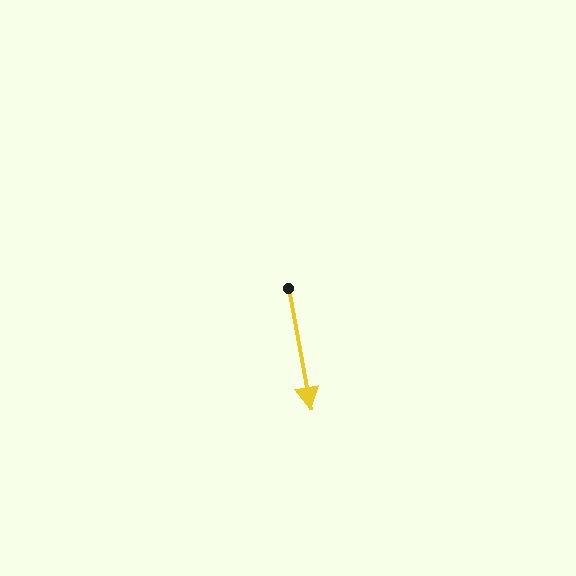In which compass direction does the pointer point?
South.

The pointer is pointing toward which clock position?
Roughly 6 o'clock.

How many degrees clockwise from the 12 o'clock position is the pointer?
Approximately 169 degrees.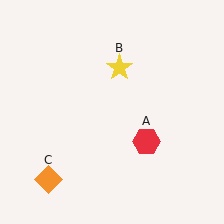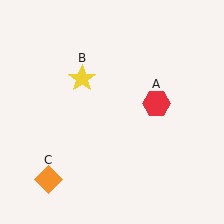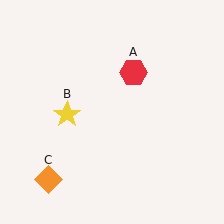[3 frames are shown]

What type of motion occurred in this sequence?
The red hexagon (object A), yellow star (object B) rotated counterclockwise around the center of the scene.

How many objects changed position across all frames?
2 objects changed position: red hexagon (object A), yellow star (object B).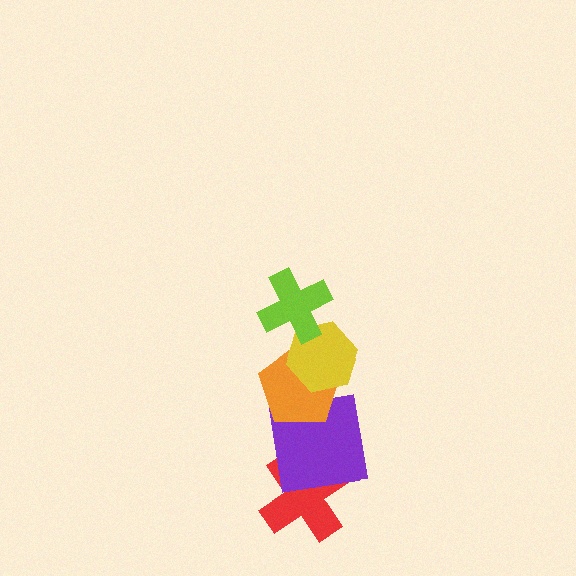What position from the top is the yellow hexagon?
The yellow hexagon is 2nd from the top.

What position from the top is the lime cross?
The lime cross is 1st from the top.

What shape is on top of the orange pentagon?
The yellow hexagon is on top of the orange pentagon.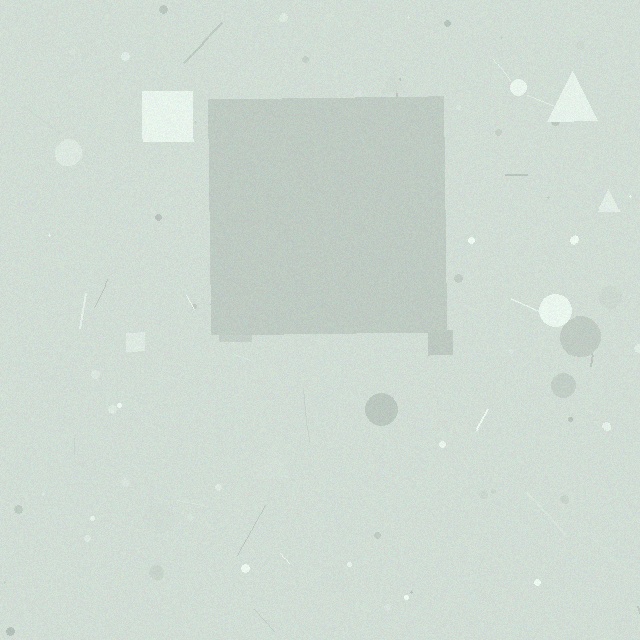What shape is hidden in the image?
A square is hidden in the image.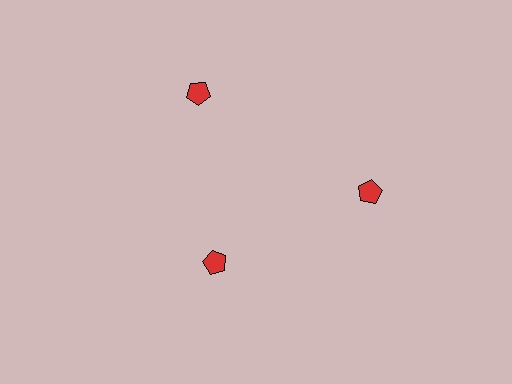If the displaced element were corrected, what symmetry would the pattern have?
It would have 3-fold rotational symmetry — the pattern would map onto itself every 120 degrees.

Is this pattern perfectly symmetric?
No. The 3 red pentagons are arranged in a ring, but one element near the 7 o'clock position is pulled inward toward the center, breaking the 3-fold rotational symmetry.